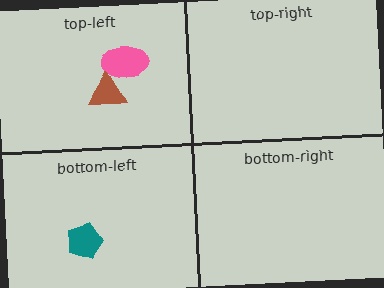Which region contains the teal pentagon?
The bottom-left region.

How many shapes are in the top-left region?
2.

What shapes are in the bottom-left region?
The teal pentagon.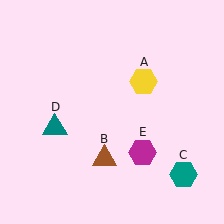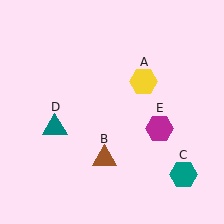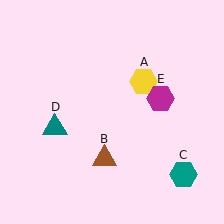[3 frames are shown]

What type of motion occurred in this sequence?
The magenta hexagon (object E) rotated counterclockwise around the center of the scene.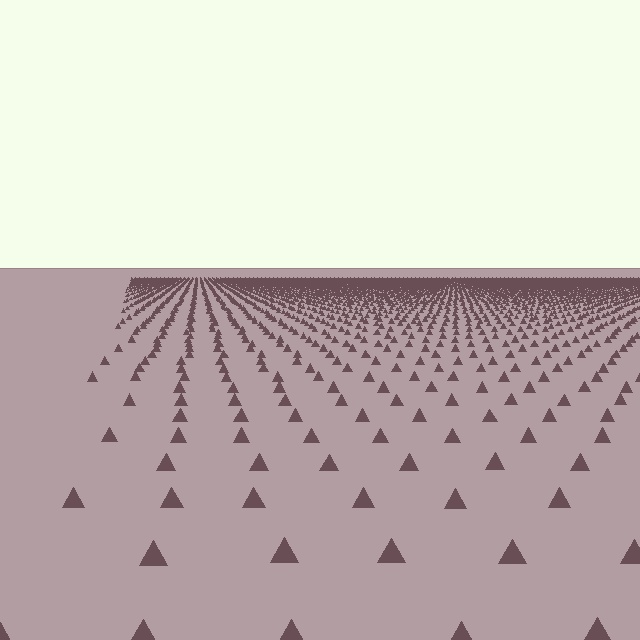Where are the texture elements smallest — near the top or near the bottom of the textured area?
Near the top.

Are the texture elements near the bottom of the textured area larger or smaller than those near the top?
Larger. Near the bottom, elements are closer to the viewer and appear at a bigger on-screen size.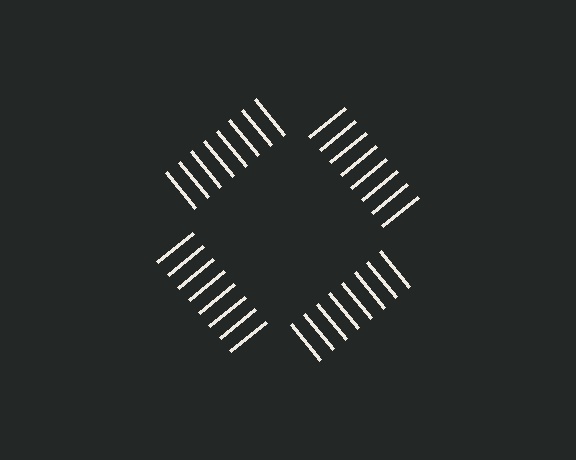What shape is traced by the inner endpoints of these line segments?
An illusory square — the line segments terminate on its edges but no continuous stroke is drawn.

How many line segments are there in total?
32 — 8 along each of the 4 edges.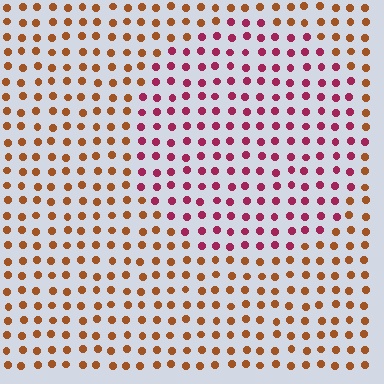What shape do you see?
I see a circle.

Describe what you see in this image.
The image is filled with small brown elements in a uniform arrangement. A circle-shaped region is visible where the elements are tinted to a slightly different hue, forming a subtle color boundary.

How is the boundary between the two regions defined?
The boundary is defined purely by a slight shift in hue (about 48 degrees). Spacing, size, and orientation are identical on both sides.